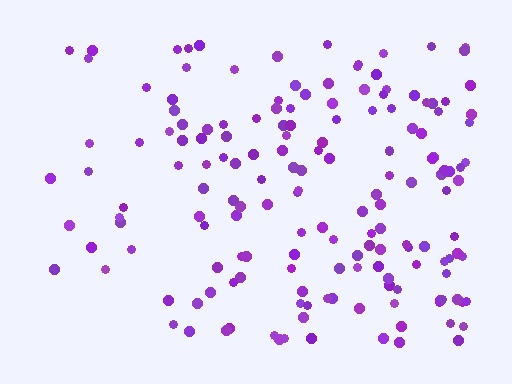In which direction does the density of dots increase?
From left to right, with the right side densest.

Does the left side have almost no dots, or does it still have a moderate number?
Still a moderate number, just noticeably fewer than the right.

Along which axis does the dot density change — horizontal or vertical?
Horizontal.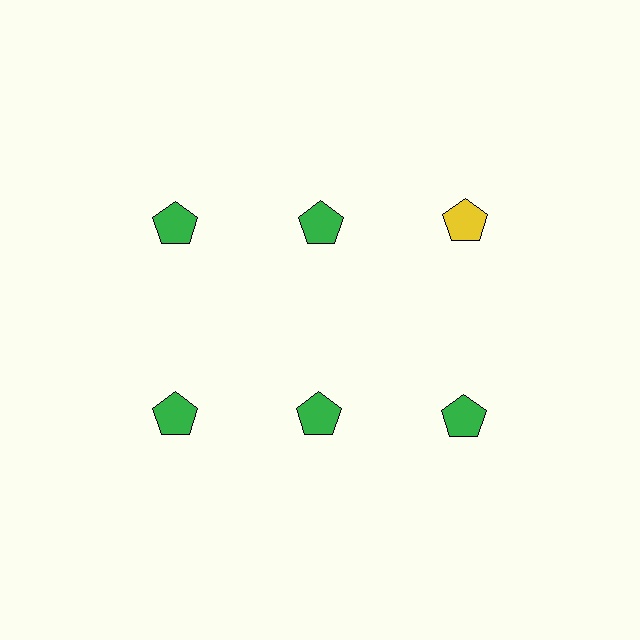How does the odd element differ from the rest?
It has a different color: yellow instead of green.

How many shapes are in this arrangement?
There are 6 shapes arranged in a grid pattern.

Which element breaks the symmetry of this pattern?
The yellow pentagon in the top row, center column breaks the symmetry. All other shapes are green pentagons.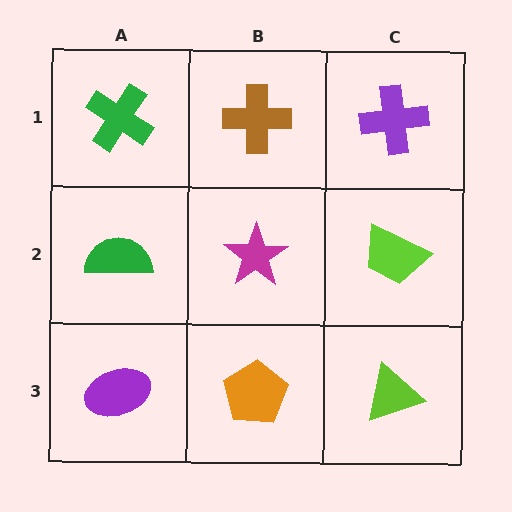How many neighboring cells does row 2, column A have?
3.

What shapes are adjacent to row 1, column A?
A green semicircle (row 2, column A), a brown cross (row 1, column B).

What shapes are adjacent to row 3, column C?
A lime trapezoid (row 2, column C), an orange pentagon (row 3, column B).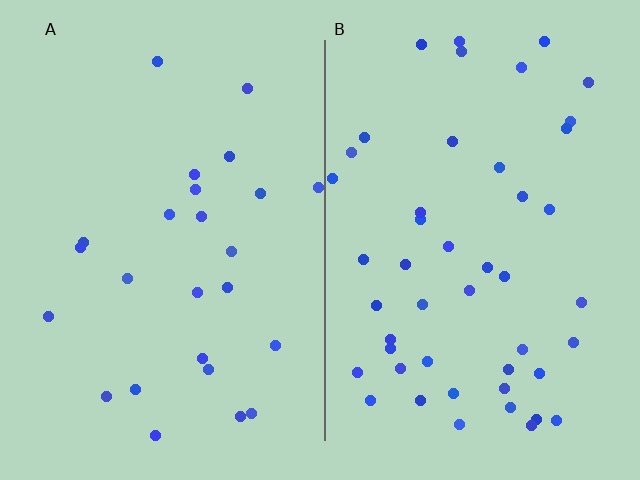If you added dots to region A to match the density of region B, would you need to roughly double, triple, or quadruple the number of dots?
Approximately double.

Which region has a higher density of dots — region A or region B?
B (the right).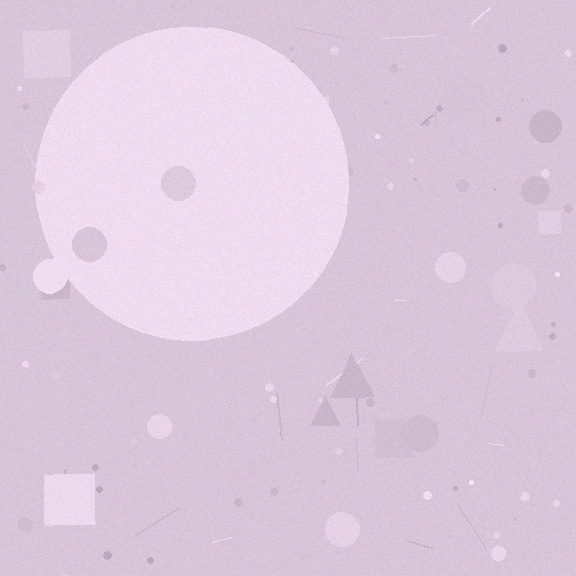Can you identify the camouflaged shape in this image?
The camouflaged shape is a circle.